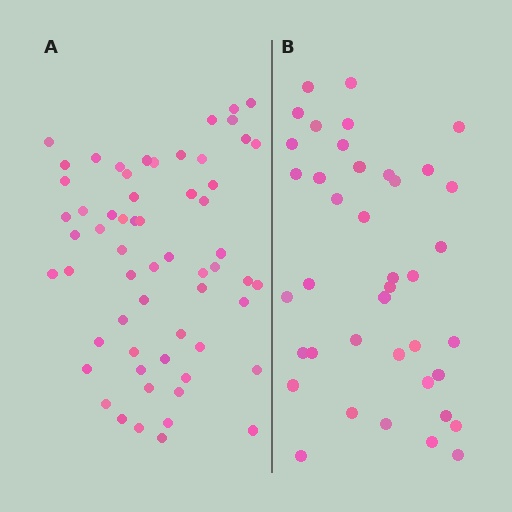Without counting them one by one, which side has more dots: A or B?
Region A (the left region) has more dots.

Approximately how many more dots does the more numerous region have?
Region A has approximately 20 more dots than region B.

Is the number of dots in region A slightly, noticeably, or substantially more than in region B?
Region A has substantially more. The ratio is roughly 1.5 to 1.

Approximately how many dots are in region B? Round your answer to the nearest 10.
About 40 dots.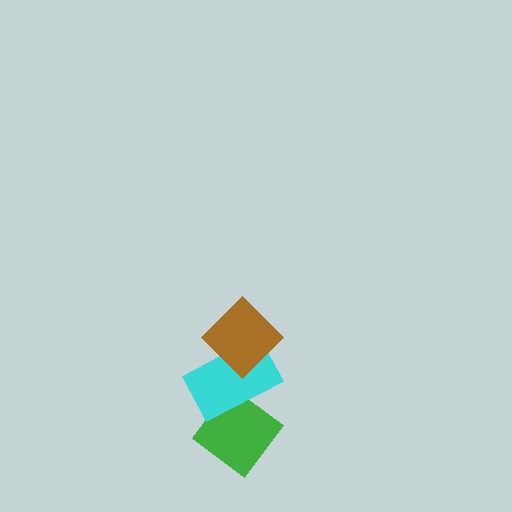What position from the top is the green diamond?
The green diamond is 3rd from the top.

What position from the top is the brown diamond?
The brown diamond is 1st from the top.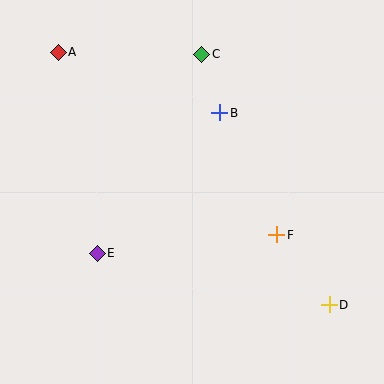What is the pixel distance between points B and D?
The distance between B and D is 221 pixels.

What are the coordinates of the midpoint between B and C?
The midpoint between B and C is at (211, 84).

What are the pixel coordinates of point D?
Point D is at (329, 305).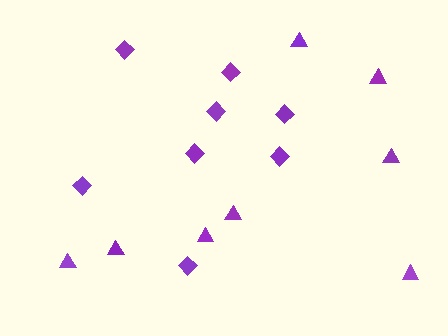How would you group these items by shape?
There are 2 groups: one group of triangles (8) and one group of diamonds (8).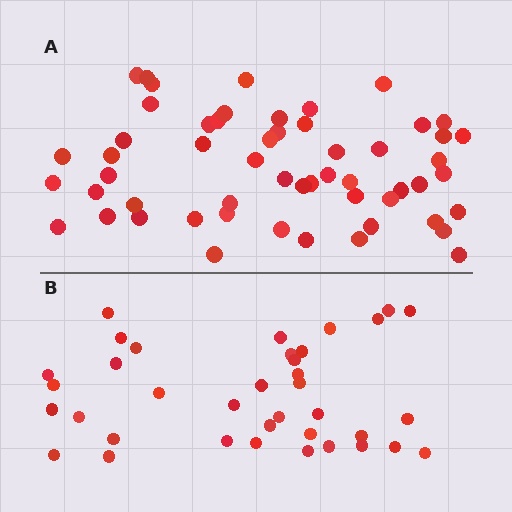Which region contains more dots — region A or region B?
Region A (the top region) has more dots.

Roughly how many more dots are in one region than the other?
Region A has approximately 20 more dots than region B.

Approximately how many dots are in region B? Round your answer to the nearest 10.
About 40 dots. (The exact count is 37, which rounds to 40.)